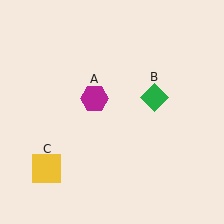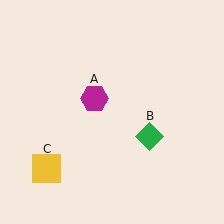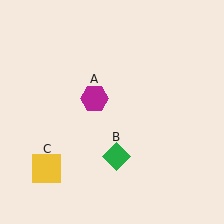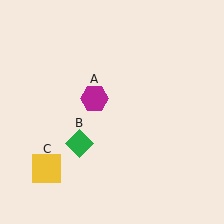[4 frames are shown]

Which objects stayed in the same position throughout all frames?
Magenta hexagon (object A) and yellow square (object C) remained stationary.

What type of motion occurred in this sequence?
The green diamond (object B) rotated clockwise around the center of the scene.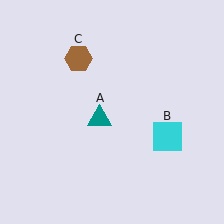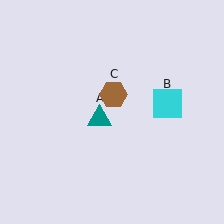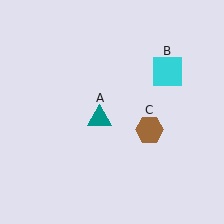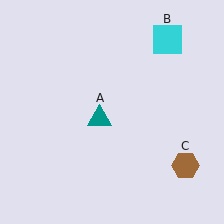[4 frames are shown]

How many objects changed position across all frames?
2 objects changed position: cyan square (object B), brown hexagon (object C).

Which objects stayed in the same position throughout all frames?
Teal triangle (object A) remained stationary.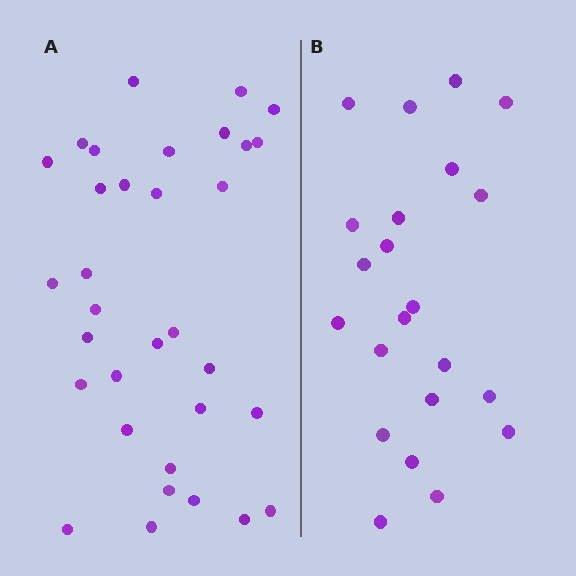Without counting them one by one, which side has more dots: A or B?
Region A (the left region) has more dots.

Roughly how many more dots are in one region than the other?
Region A has roughly 12 or so more dots than region B.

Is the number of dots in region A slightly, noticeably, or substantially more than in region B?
Region A has substantially more. The ratio is roughly 1.5 to 1.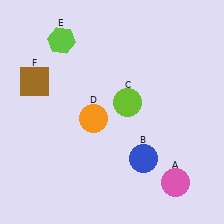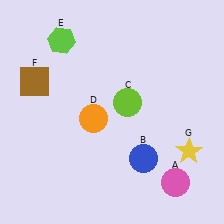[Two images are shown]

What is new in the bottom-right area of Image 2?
A yellow star (G) was added in the bottom-right area of Image 2.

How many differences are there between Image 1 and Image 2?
There is 1 difference between the two images.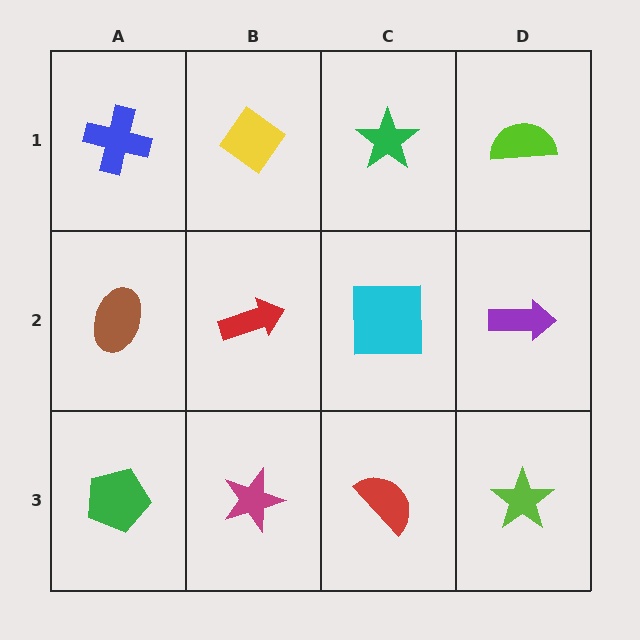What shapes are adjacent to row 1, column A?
A brown ellipse (row 2, column A), a yellow diamond (row 1, column B).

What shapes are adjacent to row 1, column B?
A red arrow (row 2, column B), a blue cross (row 1, column A), a green star (row 1, column C).